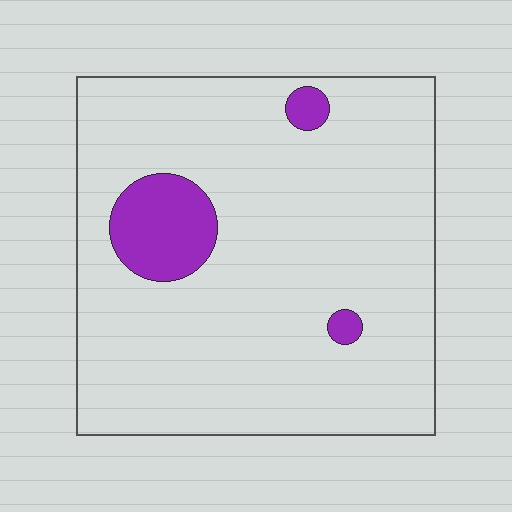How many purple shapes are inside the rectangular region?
3.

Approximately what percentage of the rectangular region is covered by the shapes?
Approximately 10%.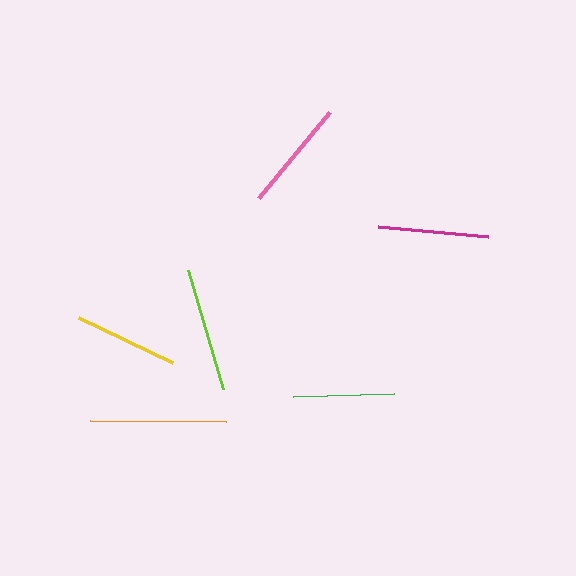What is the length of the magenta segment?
The magenta segment is approximately 111 pixels long.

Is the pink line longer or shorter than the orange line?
The orange line is longer than the pink line.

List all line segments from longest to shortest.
From longest to shortest: orange, lime, magenta, pink, yellow, green.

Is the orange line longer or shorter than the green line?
The orange line is longer than the green line.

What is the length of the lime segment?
The lime segment is approximately 124 pixels long.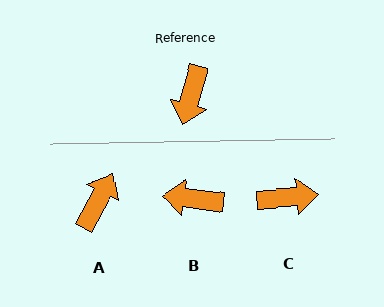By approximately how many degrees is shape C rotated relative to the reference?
Approximately 110 degrees counter-clockwise.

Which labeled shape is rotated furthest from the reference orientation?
A, about 167 degrees away.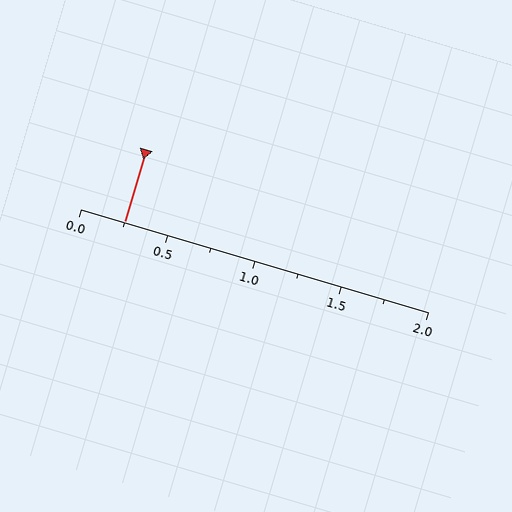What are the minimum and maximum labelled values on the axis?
The axis runs from 0.0 to 2.0.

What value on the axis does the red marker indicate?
The marker indicates approximately 0.25.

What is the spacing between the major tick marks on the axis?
The major ticks are spaced 0.5 apart.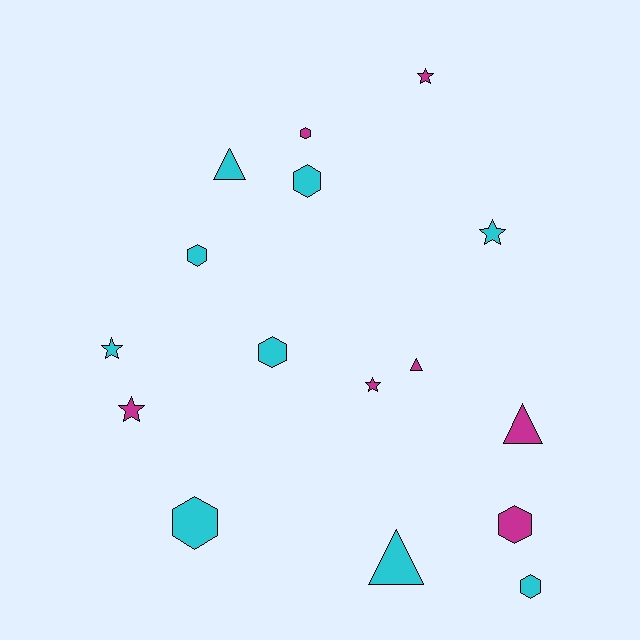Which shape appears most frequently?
Hexagon, with 7 objects.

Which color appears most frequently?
Cyan, with 9 objects.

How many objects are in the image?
There are 16 objects.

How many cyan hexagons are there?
There are 5 cyan hexagons.